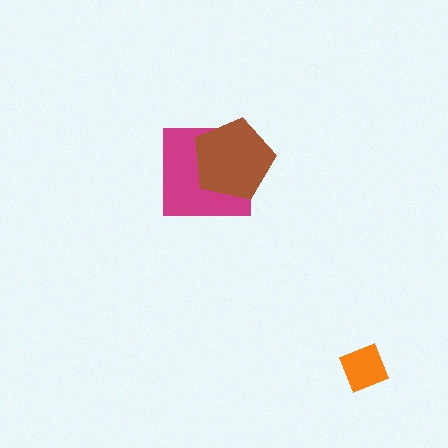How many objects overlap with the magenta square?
1 object overlaps with the magenta square.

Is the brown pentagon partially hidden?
No, no other shape covers it.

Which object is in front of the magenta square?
The brown pentagon is in front of the magenta square.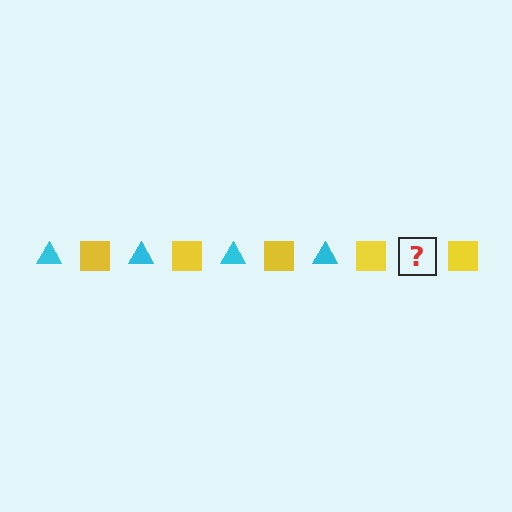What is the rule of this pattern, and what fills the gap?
The rule is that the pattern alternates between cyan triangle and yellow square. The gap should be filled with a cyan triangle.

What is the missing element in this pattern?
The missing element is a cyan triangle.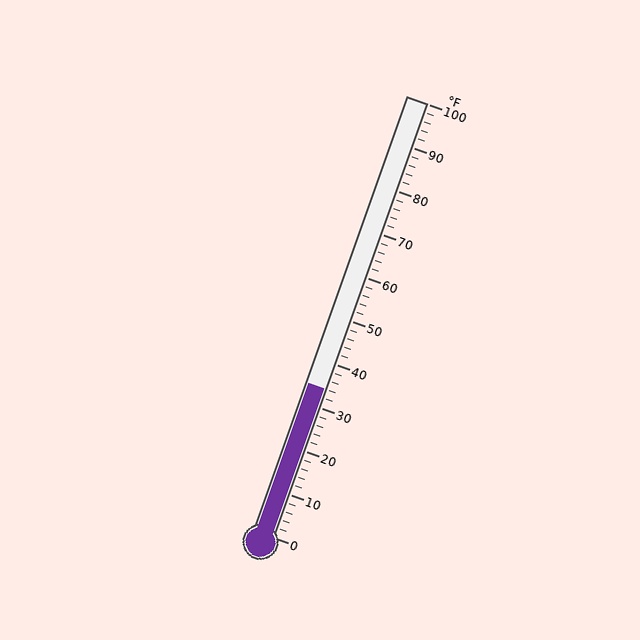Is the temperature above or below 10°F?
The temperature is above 10°F.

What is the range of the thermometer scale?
The thermometer scale ranges from 0°F to 100°F.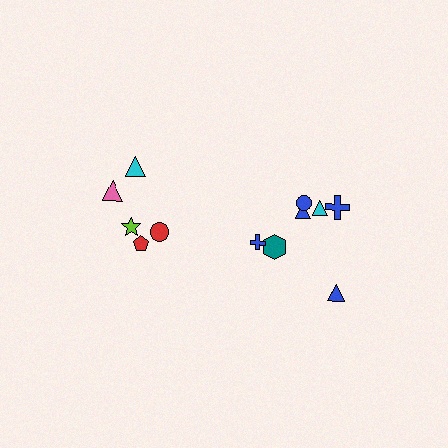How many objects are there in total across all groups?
There are 12 objects.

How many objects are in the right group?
There are 7 objects.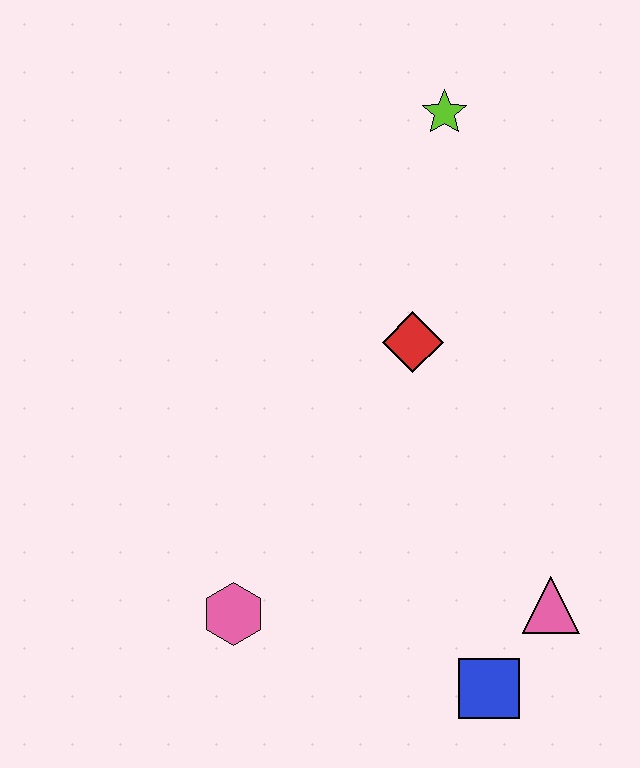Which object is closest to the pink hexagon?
The blue square is closest to the pink hexagon.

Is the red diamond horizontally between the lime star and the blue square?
No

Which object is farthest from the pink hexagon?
The lime star is farthest from the pink hexagon.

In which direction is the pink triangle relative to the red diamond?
The pink triangle is below the red diamond.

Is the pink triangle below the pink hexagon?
No